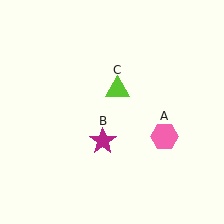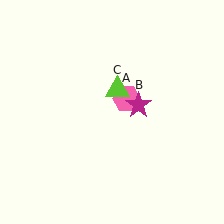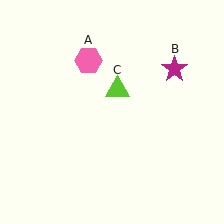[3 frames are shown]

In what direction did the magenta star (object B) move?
The magenta star (object B) moved up and to the right.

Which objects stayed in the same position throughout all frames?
Lime triangle (object C) remained stationary.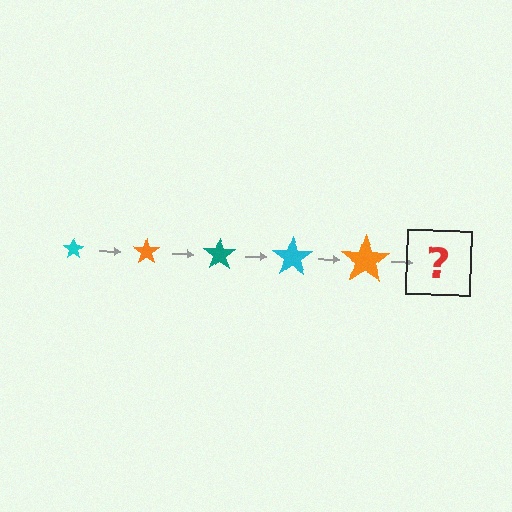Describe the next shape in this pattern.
It should be a teal star, larger than the previous one.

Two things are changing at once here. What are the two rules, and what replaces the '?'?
The two rules are that the star grows larger each step and the color cycles through cyan, orange, and teal. The '?' should be a teal star, larger than the previous one.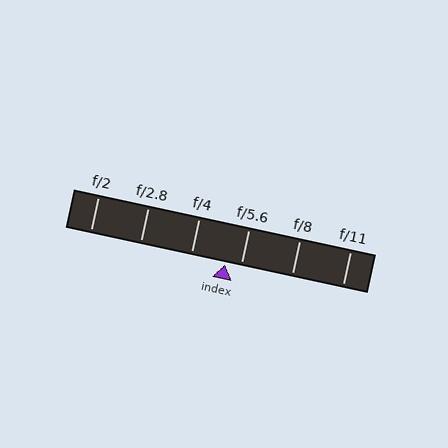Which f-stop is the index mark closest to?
The index mark is closest to f/5.6.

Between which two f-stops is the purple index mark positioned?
The index mark is between f/4 and f/5.6.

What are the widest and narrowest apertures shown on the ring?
The widest aperture shown is f/2 and the narrowest is f/11.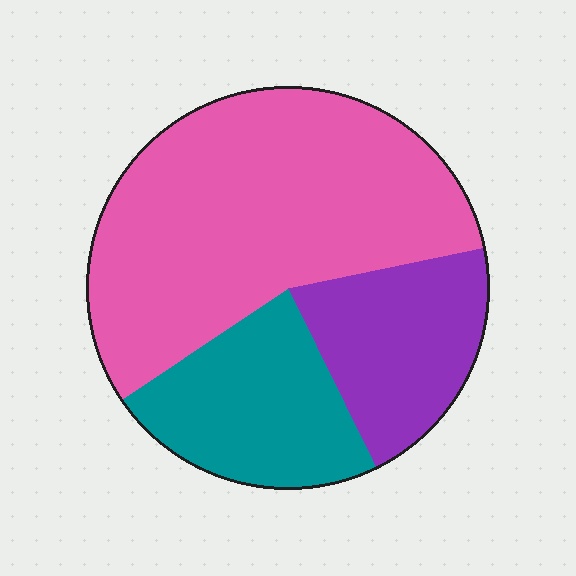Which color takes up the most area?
Pink, at roughly 55%.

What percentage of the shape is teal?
Teal covers about 25% of the shape.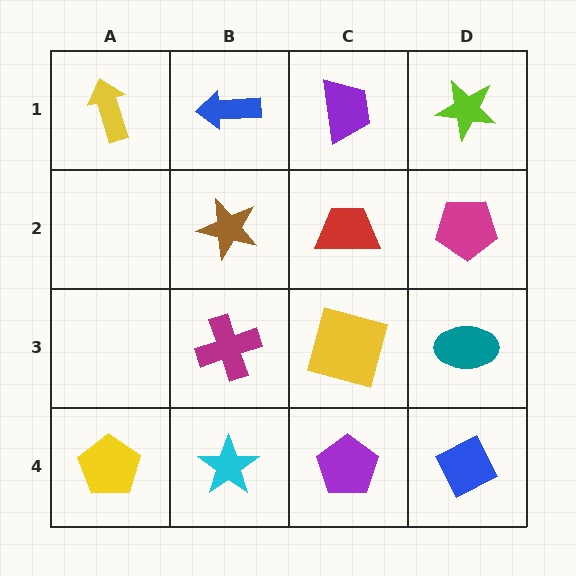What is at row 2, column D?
A magenta pentagon.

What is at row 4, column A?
A yellow pentagon.